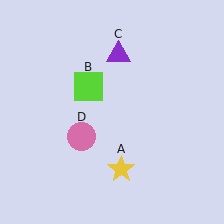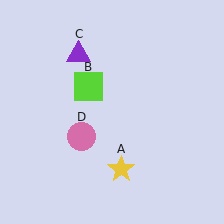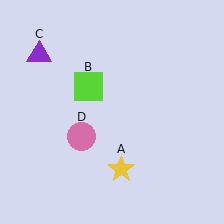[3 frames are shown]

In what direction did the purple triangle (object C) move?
The purple triangle (object C) moved left.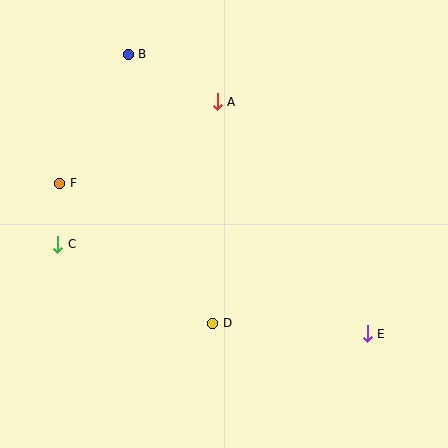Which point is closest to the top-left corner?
Point B is closest to the top-left corner.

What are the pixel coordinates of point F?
Point F is at (60, 183).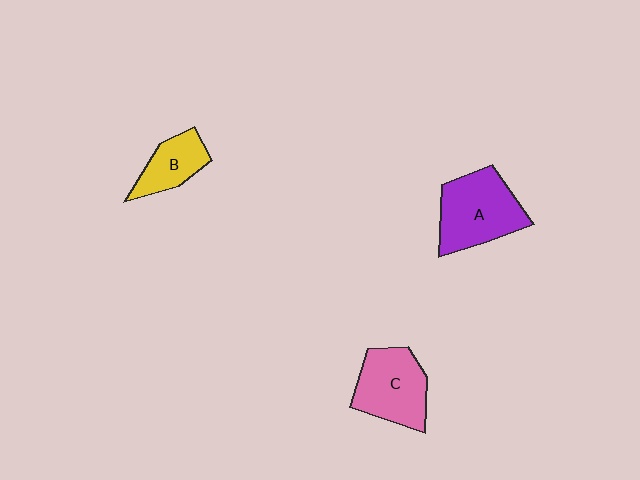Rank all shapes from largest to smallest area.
From largest to smallest: A (purple), C (pink), B (yellow).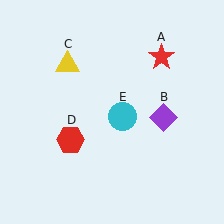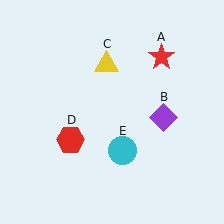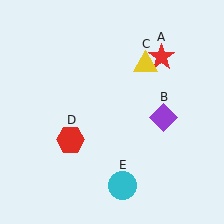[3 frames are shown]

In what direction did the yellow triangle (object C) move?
The yellow triangle (object C) moved right.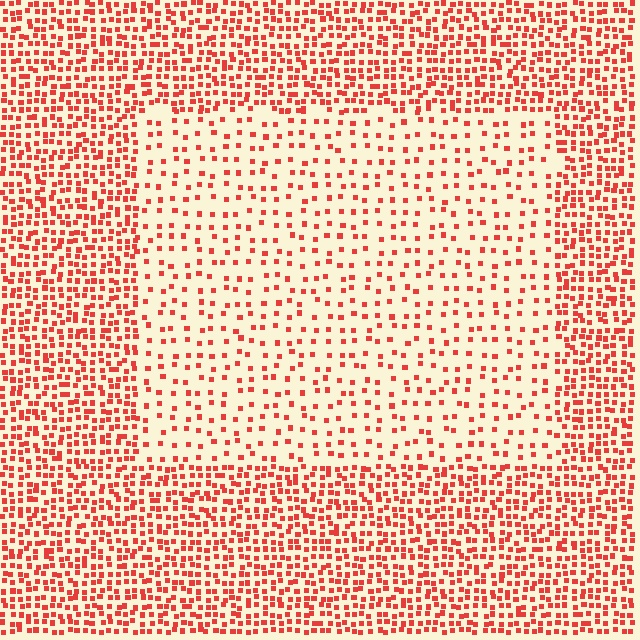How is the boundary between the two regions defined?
The boundary is defined by a change in element density (approximately 2.5x ratio). All elements are the same color, size, and shape.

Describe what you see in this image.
The image contains small red elements arranged at two different densities. A rectangle-shaped region is visible where the elements are less densely packed than the surrounding area.